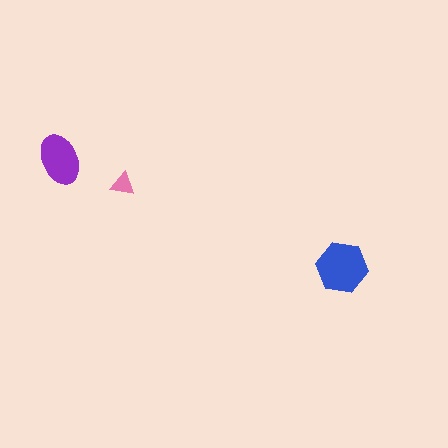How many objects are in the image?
There are 3 objects in the image.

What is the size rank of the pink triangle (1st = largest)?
3rd.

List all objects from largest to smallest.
The blue hexagon, the purple ellipse, the pink triangle.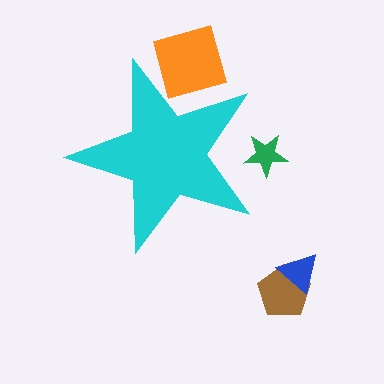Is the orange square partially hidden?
Yes, the orange square is partially hidden behind the cyan star.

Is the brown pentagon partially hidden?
No, the brown pentagon is fully visible.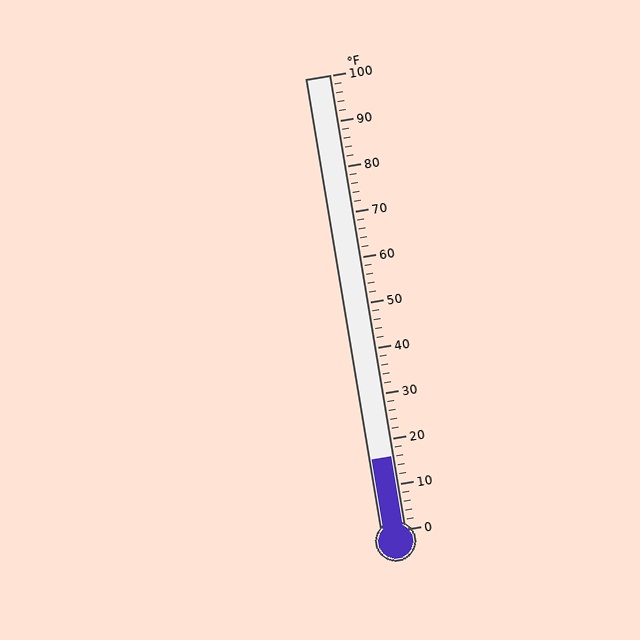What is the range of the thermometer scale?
The thermometer scale ranges from 0°F to 100°F.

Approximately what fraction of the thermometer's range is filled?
The thermometer is filled to approximately 15% of its range.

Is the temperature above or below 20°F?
The temperature is below 20°F.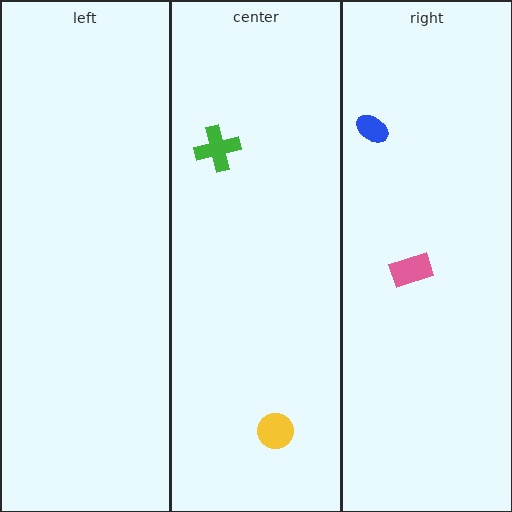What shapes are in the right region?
The pink rectangle, the blue ellipse.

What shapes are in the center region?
The green cross, the yellow circle.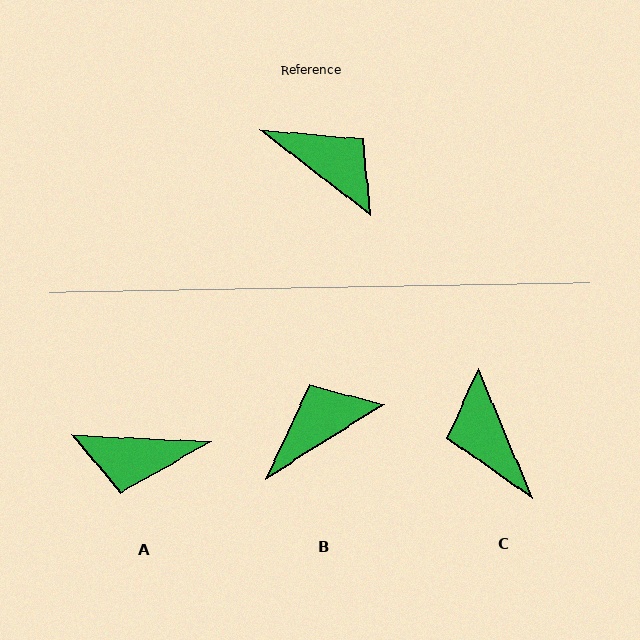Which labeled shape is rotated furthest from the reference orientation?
C, about 151 degrees away.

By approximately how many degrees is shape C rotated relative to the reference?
Approximately 151 degrees counter-clockwise.